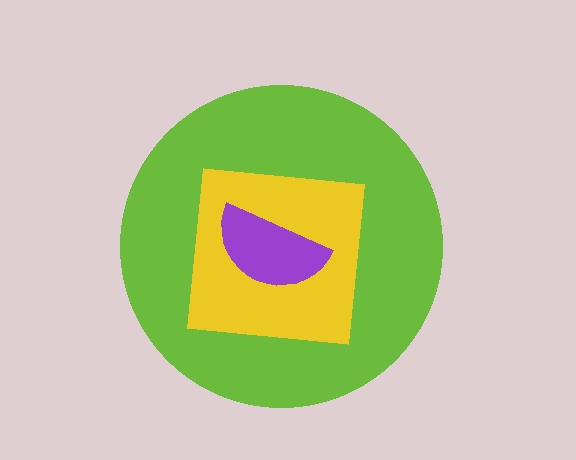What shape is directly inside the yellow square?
The purple semicircle.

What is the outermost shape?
The lime circle.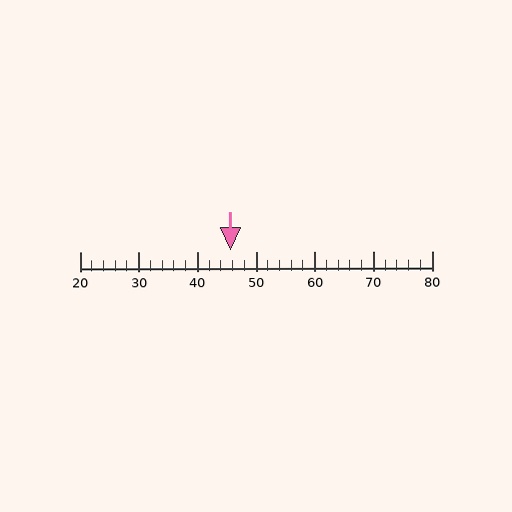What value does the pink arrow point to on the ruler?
The pink arrow points to approximately 46.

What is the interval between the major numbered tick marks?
The major tick marks are spaced 10 units apart.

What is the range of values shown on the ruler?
The ruler shows values from 20 to 80.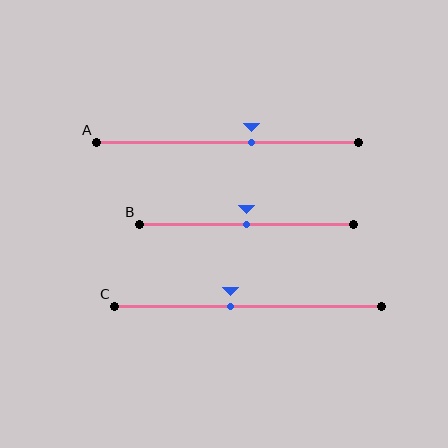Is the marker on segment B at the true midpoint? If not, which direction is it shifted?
Yes, the marker on segment B is at the true midpoint.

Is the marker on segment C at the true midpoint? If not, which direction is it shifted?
No, the marker on segment C is shifted to the left by about 7% of the segment length.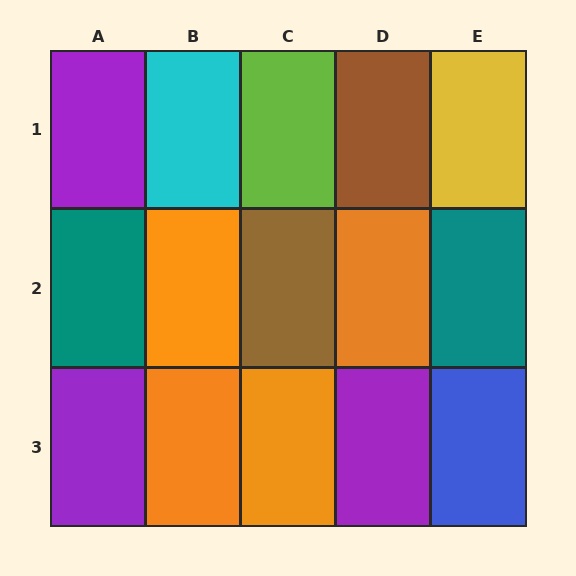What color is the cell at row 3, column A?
Purple.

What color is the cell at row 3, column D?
Purple.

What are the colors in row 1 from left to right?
Purple, cyan, lime, brown, yellow.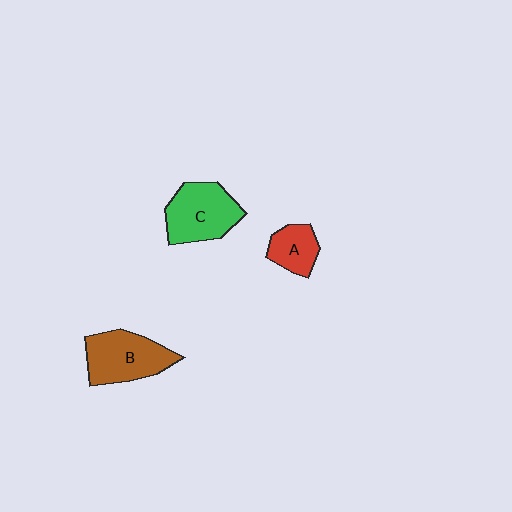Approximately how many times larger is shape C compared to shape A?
Approximately 1.8 times.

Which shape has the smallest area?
Shape A (red).